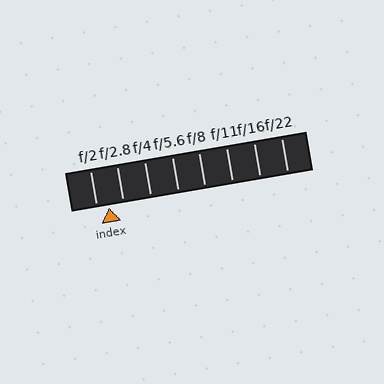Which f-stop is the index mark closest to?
The index mark is closest to f/2.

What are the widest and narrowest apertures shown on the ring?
The widest aperture shown is f/2 and the narrowest is f/22.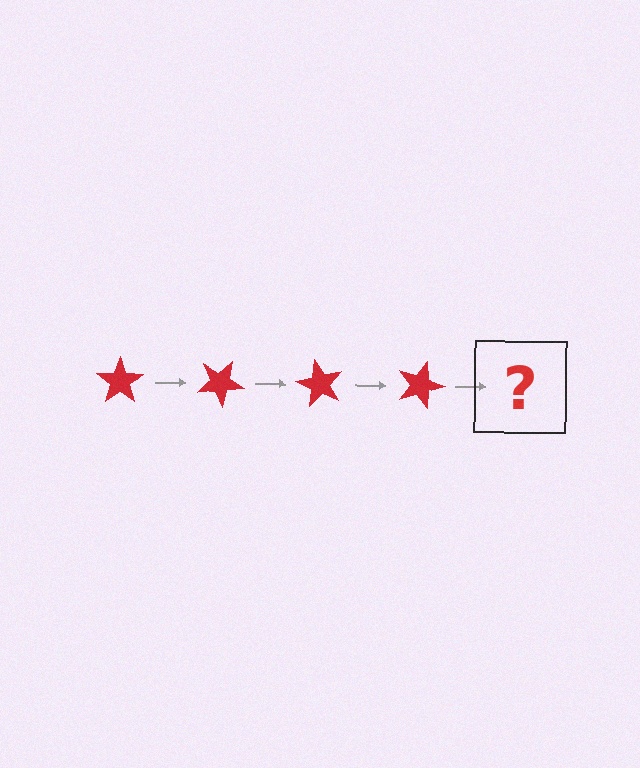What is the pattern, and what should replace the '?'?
The pattern is that the star rotates 30 degrees each step. The '?' should be a red star rotated 120 degrees.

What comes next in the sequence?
The next element should be a red star rotated 120 degrees.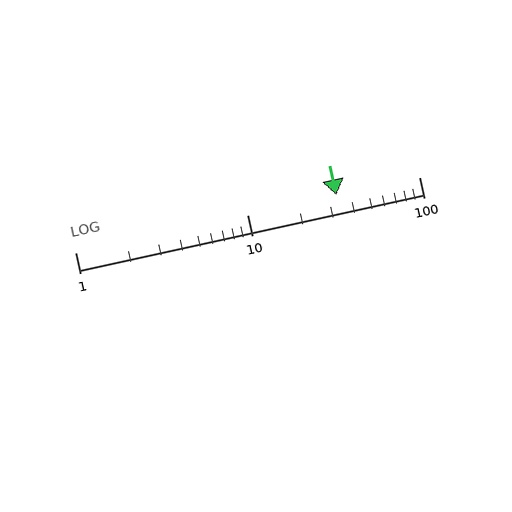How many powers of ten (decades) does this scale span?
The scale spans 2 decades, from 1 to 100.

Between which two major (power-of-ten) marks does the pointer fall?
The pointer is between 10 and 100.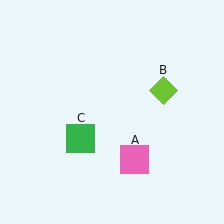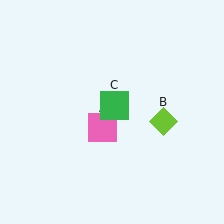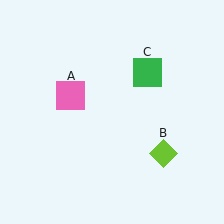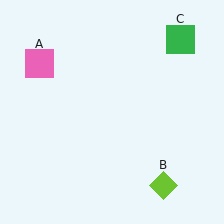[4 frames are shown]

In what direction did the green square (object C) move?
The green square (object C) moved up and to the right.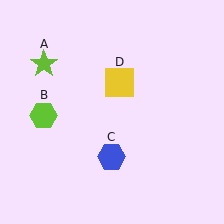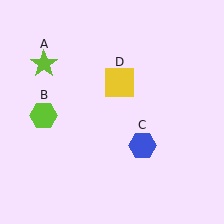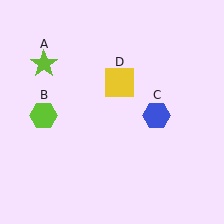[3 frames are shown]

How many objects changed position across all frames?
1 object changed position: blue hexagon (object C).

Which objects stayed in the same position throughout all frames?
Lime star (object A) and lime hexagon (object B) and yellow square (object D) remained stationary.